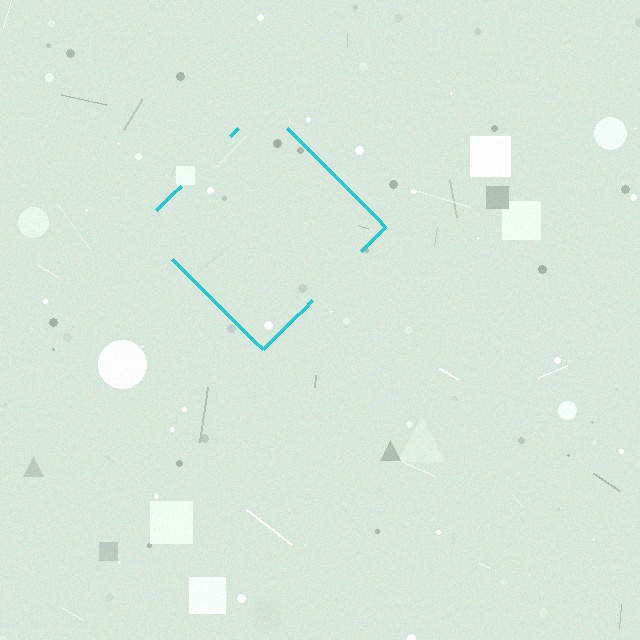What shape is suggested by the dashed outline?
The dashed outline suggests a diamond.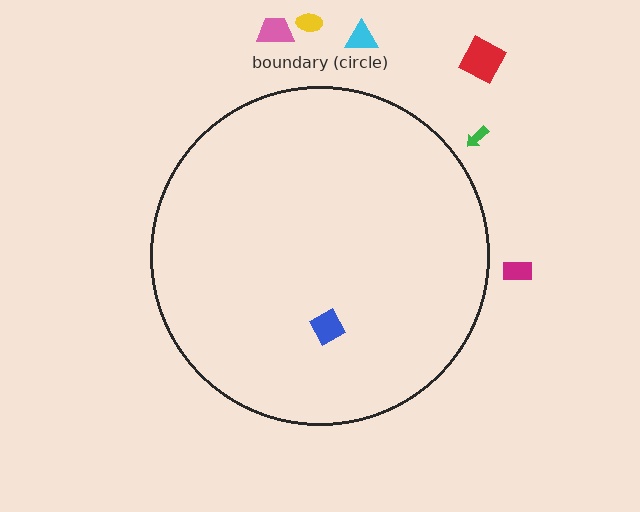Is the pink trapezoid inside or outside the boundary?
Outside.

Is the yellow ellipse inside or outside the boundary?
Outside.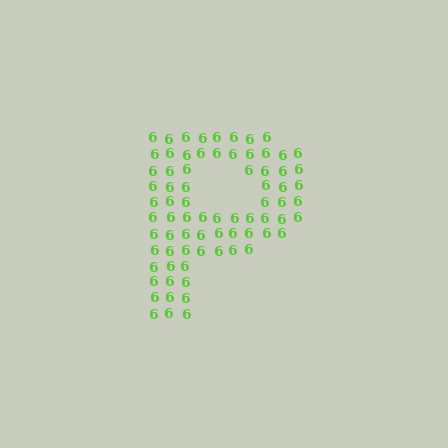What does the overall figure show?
The overall figure shows the letter P.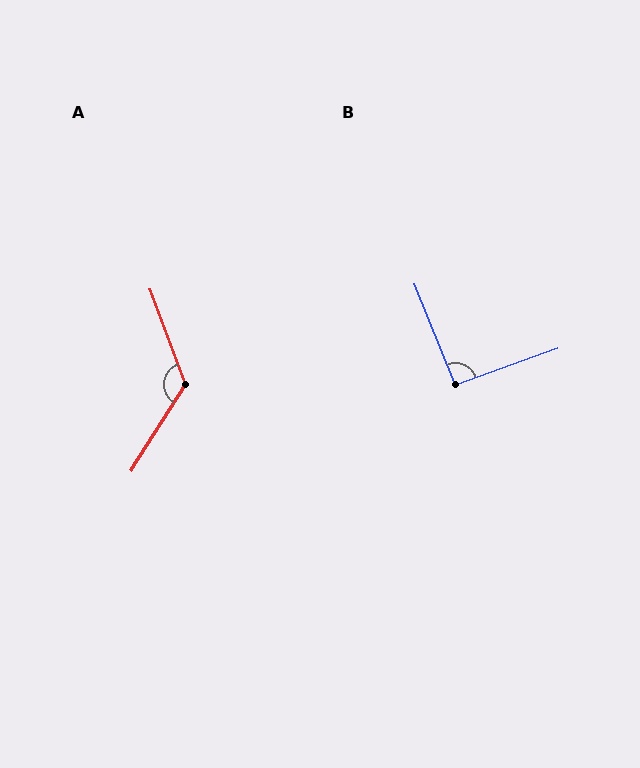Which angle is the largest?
A, at approximately 128 degrees.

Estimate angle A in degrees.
Approximately 128 degrees.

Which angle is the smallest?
B, at approximately 92 degrees.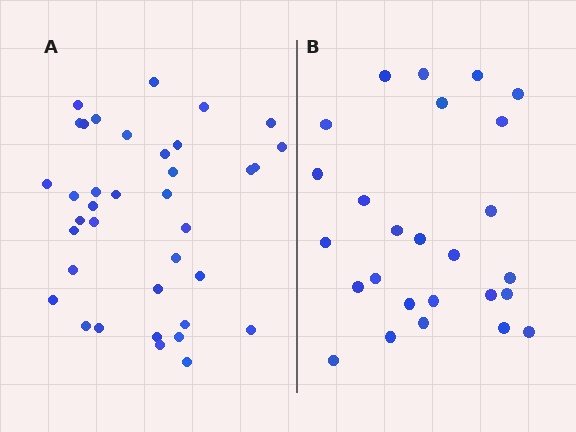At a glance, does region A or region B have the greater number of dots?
Region A (the left region) has more dots.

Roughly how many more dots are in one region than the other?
Region A has roughly 12 or so more dots than region B.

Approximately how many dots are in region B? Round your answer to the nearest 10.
About 30 dots. (The exact count is 26, which rounds to 30.)